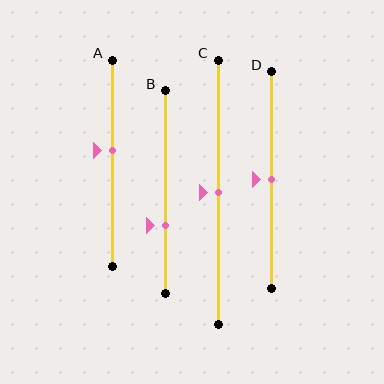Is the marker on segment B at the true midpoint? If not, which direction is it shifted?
No, the marker on segment B is shifted downward by about 17% of the segment length.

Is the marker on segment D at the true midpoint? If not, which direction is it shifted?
Yes, the marker on segment D is at the true midpoint.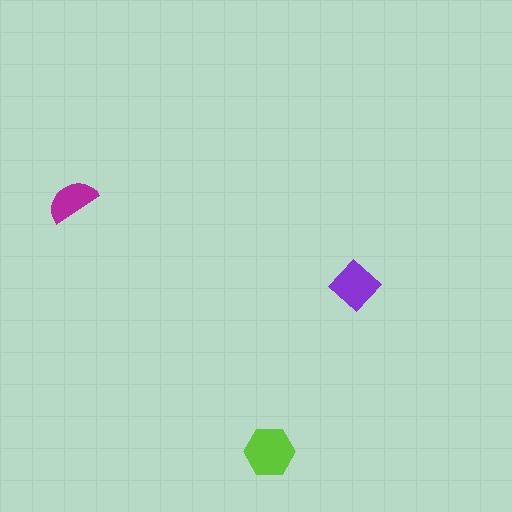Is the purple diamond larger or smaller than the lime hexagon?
Smaller.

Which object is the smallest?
The magenta semicircle.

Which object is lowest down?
The lime hexagon is bottommost.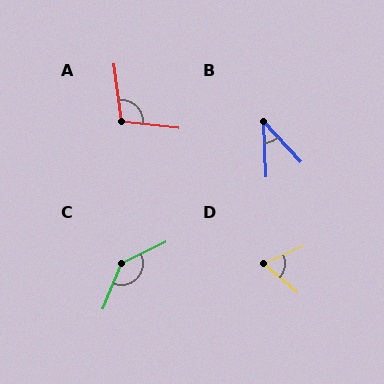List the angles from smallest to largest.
B (41°), D (63°), A (104°), C (138°).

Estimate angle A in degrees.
Approximately 104 degrees.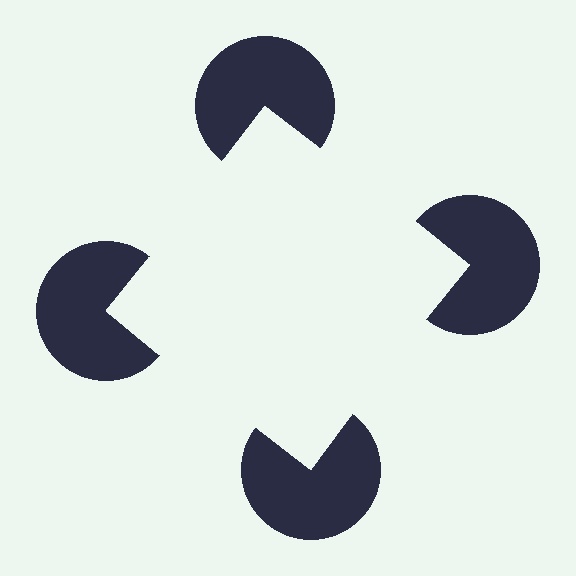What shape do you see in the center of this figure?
An illusory square — its edges are inferred from the aligned wedge cuts in the pac-man discs, not physically drawn.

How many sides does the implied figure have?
4 sides.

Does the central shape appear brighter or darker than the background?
It typically appears slightly brighter than the background, even though no actual brightness change is drawn.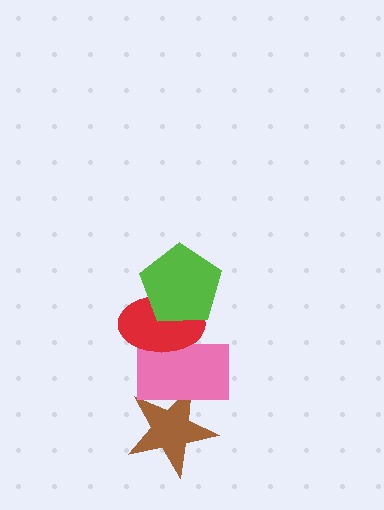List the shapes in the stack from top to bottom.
From top to bottom: the lime pentagon, the red ellipse, the pink rectangle, the brown star.